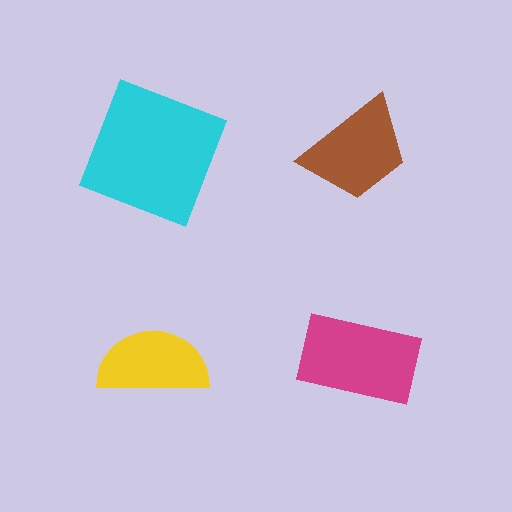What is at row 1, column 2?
A brown trapezoid.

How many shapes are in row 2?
2 shapes.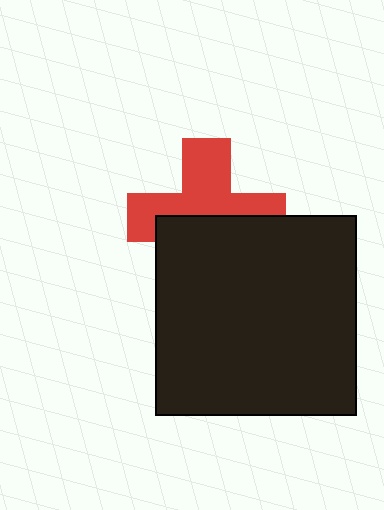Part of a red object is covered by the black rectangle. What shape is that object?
It is a cross.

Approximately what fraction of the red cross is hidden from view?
Roughly 47% of the red cross is hidden behind the black rectangle.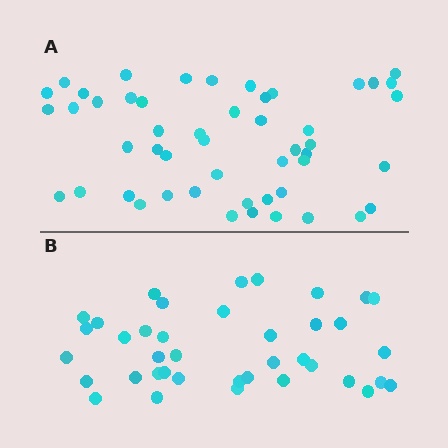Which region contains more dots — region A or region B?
Region A (the top region) has more dots.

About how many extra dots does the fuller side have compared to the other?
Region A has roughly 12 or so more dots than region B.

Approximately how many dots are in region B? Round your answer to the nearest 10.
About 40 dots. (The exact count is 39, which rounds to 40.)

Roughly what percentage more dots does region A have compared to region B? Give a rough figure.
About 30% more.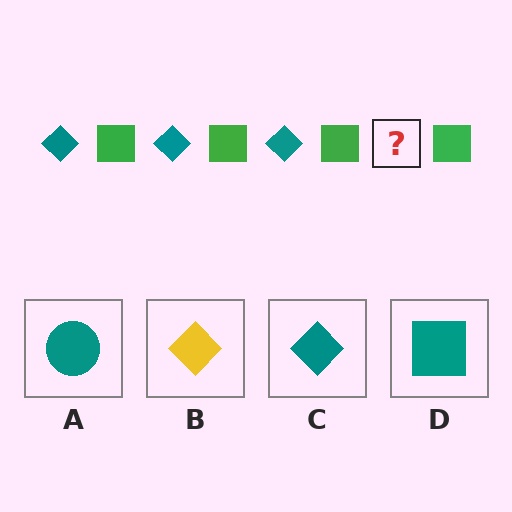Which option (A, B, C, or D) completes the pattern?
C.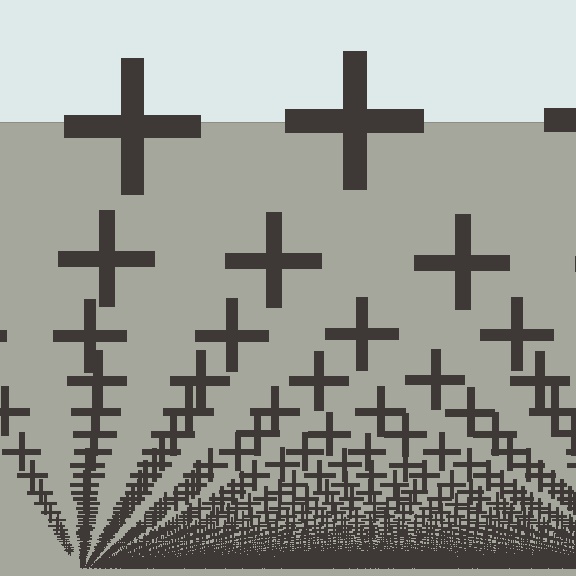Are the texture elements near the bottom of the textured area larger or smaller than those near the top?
Smaller. The gradient is inverted — elements near the bottom are smaller and denser.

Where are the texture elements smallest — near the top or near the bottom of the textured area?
Near the bottom.